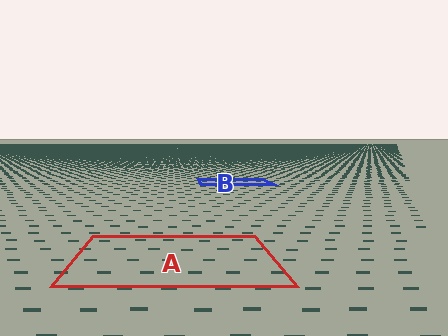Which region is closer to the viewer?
Region A is closer. The texture elements there are larger and more spread out.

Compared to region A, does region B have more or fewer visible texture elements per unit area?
Region B has more texture elements per unit area — they are packed more densely because it is farther away.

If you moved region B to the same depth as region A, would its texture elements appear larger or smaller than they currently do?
They would appear larger. At a closer depth, the same texture elements are projected at a bigger on-screen size.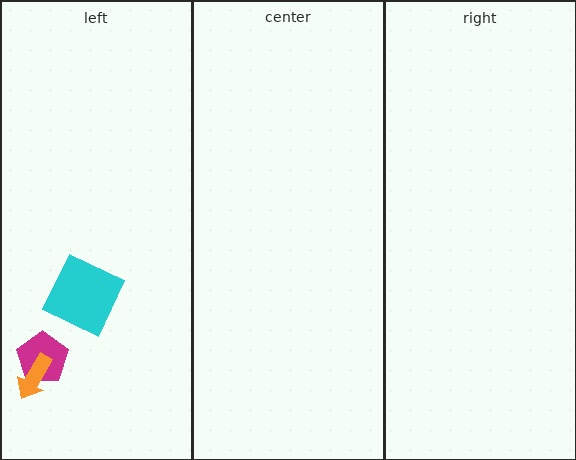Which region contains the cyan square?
The left region.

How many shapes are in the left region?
3.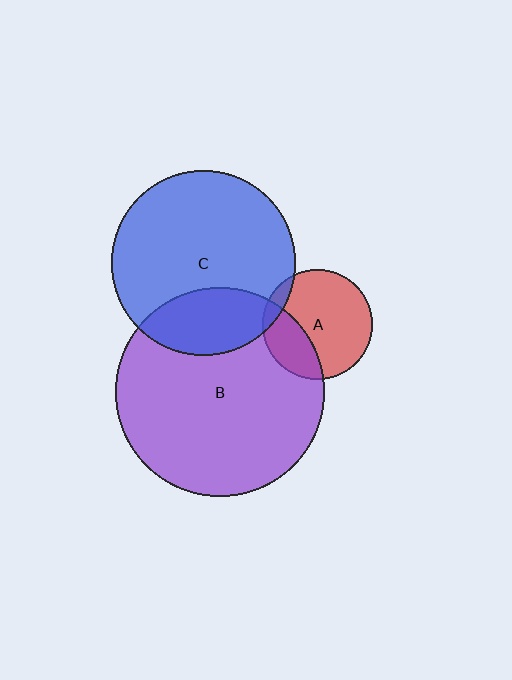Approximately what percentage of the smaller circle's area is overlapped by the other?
Approximately 25%.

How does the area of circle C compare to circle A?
Approximately 2.8 times.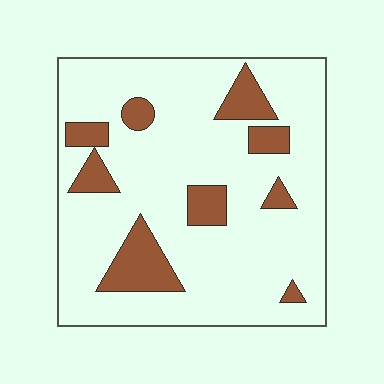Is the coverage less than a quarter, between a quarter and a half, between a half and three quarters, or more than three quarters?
Less than a quarter.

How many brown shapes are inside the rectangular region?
9.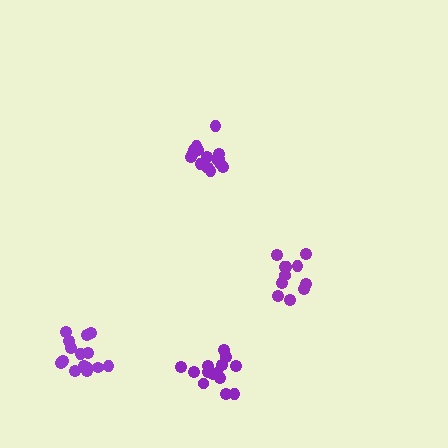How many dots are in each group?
Group 1: 16 dots, Group 2: 15 dots, Group 3: 11 dots, Group 4: 15 dots (57 total).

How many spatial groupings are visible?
There are 4 spatial groupings.